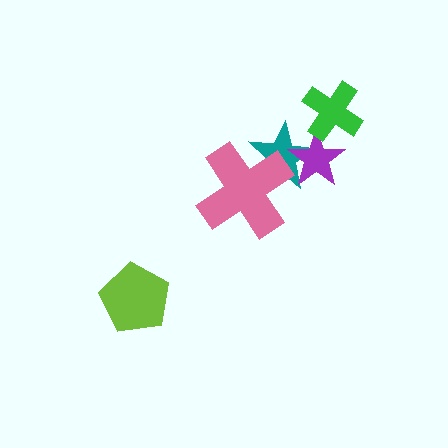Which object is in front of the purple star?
The green cross is in front of the purple star.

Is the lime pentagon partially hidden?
No, no other shape covers it.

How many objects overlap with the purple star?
2 objects overlap with the purple star.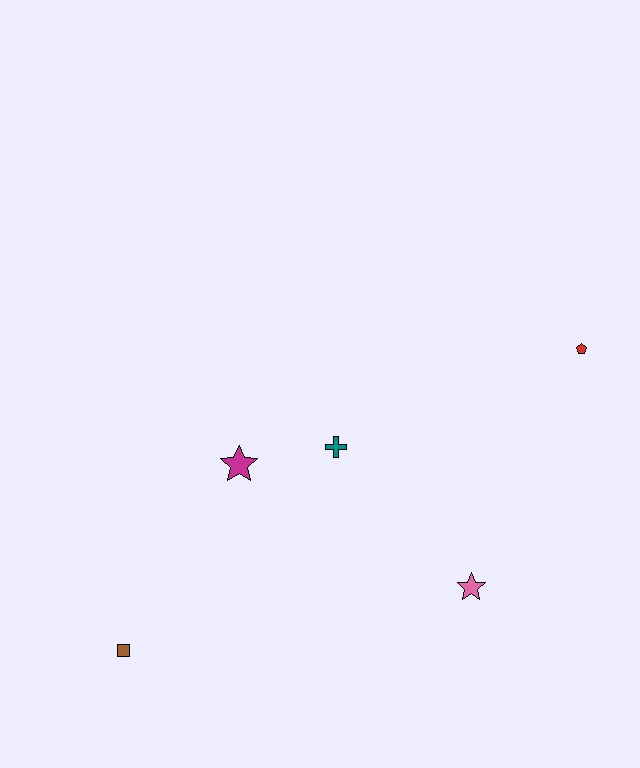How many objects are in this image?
There are 5 objects.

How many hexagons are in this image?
There are no hexagons.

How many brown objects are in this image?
There is 1 brown object.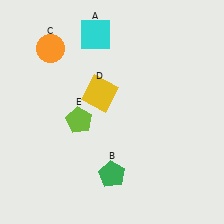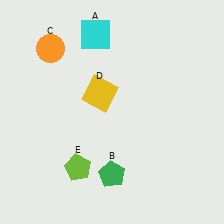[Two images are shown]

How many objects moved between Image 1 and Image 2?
1 object moved between the two images.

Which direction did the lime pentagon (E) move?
The lime pentagon (E) moved down.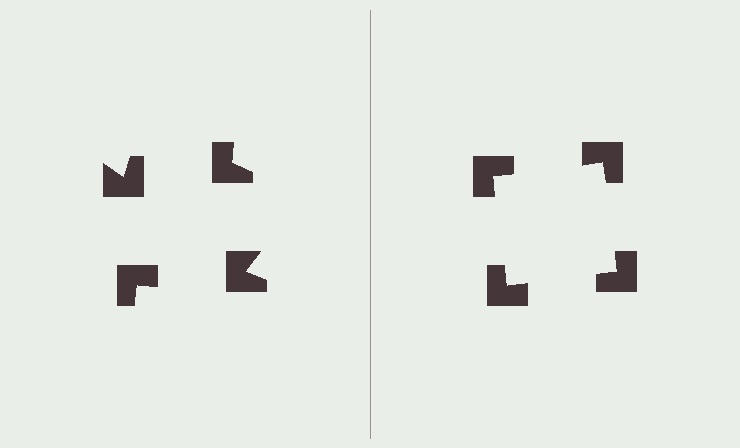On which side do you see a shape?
An illusory square appears on the right side. On the left side the wedge cuts are rotated, so no coherent shape forms.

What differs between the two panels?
The notched squares are positioned identically on both sides; only the wedge orientations differ. On the right they align to a square; on the left they are misaligned.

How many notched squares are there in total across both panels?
8 — 4 on each side.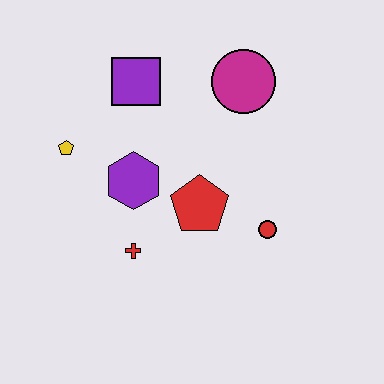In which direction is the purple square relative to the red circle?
The purple square is above the red circle.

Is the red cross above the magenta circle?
No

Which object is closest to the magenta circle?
The purple square is closest to the magenta circle.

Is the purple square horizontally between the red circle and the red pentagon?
No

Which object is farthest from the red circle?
The yellow pentagon is farthest from the red circle.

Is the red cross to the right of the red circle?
No